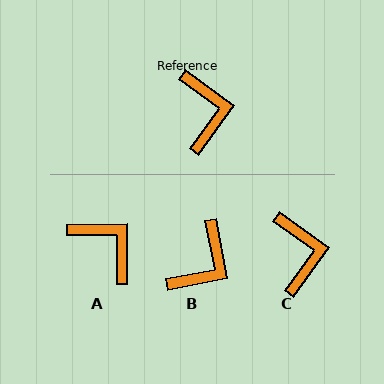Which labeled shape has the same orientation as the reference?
C.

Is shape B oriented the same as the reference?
No, it is off by about 43 degrees.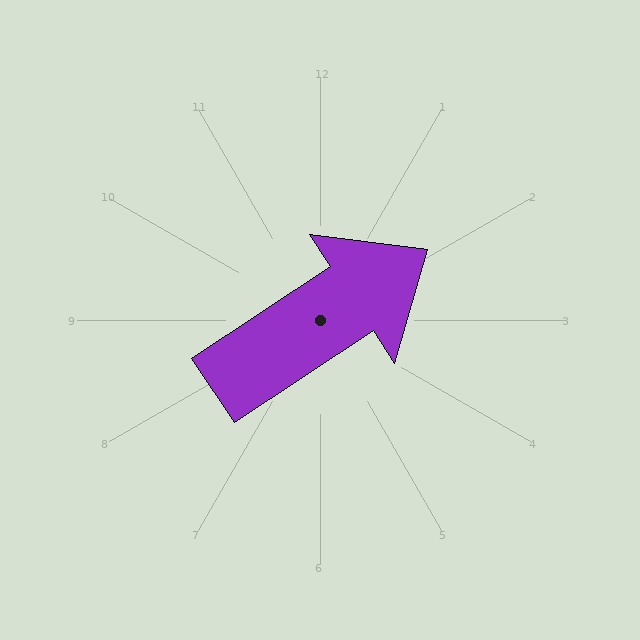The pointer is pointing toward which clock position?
Roughly 2 o'clock.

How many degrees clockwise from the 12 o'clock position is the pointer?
Approximately 57 degrees.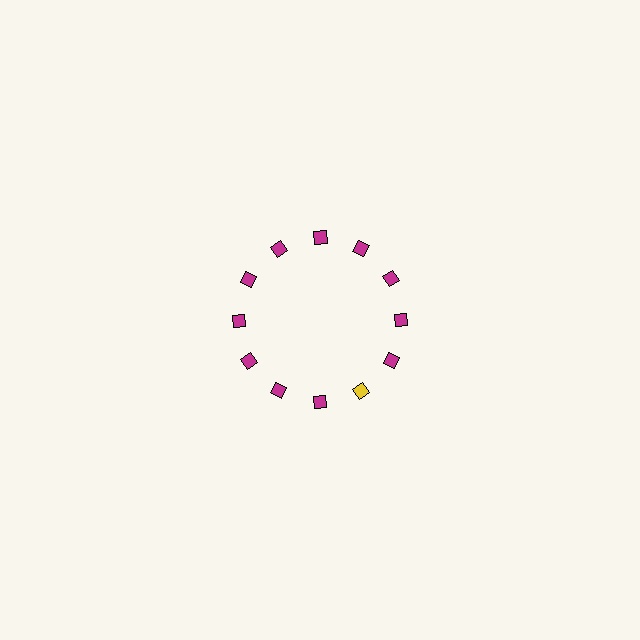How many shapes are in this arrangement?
There are 12 shapes arranged in a ring pattern.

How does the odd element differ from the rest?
It has a different color: yellow instead of magenta.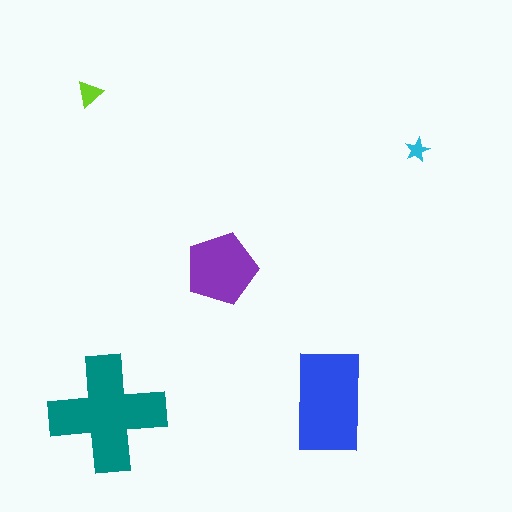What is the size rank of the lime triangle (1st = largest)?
4th.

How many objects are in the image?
There are 5 objects in the image.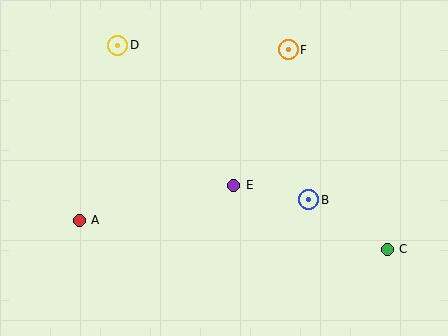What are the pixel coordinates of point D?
Point D is at (118, 45).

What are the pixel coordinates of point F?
Point F is at (288, 50).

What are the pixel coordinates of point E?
Point E is at (234, 185).